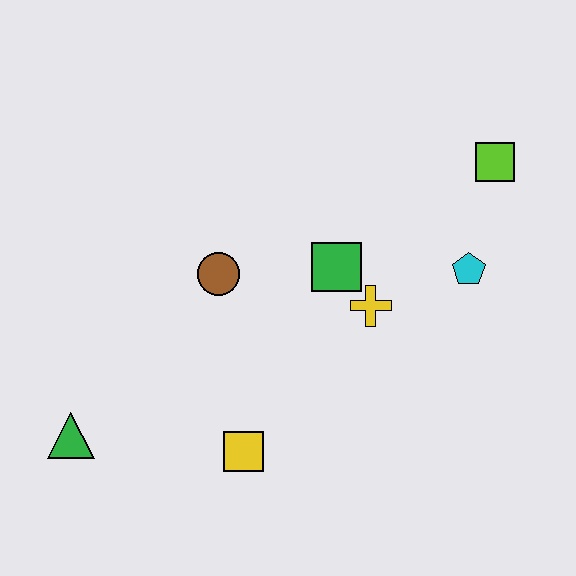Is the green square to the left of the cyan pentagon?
Yes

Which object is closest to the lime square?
The cyan pentagon is closest to the lime square.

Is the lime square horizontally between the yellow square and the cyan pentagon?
No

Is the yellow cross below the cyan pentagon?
Yes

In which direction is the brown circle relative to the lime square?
The brown circle is to the left of the lime square.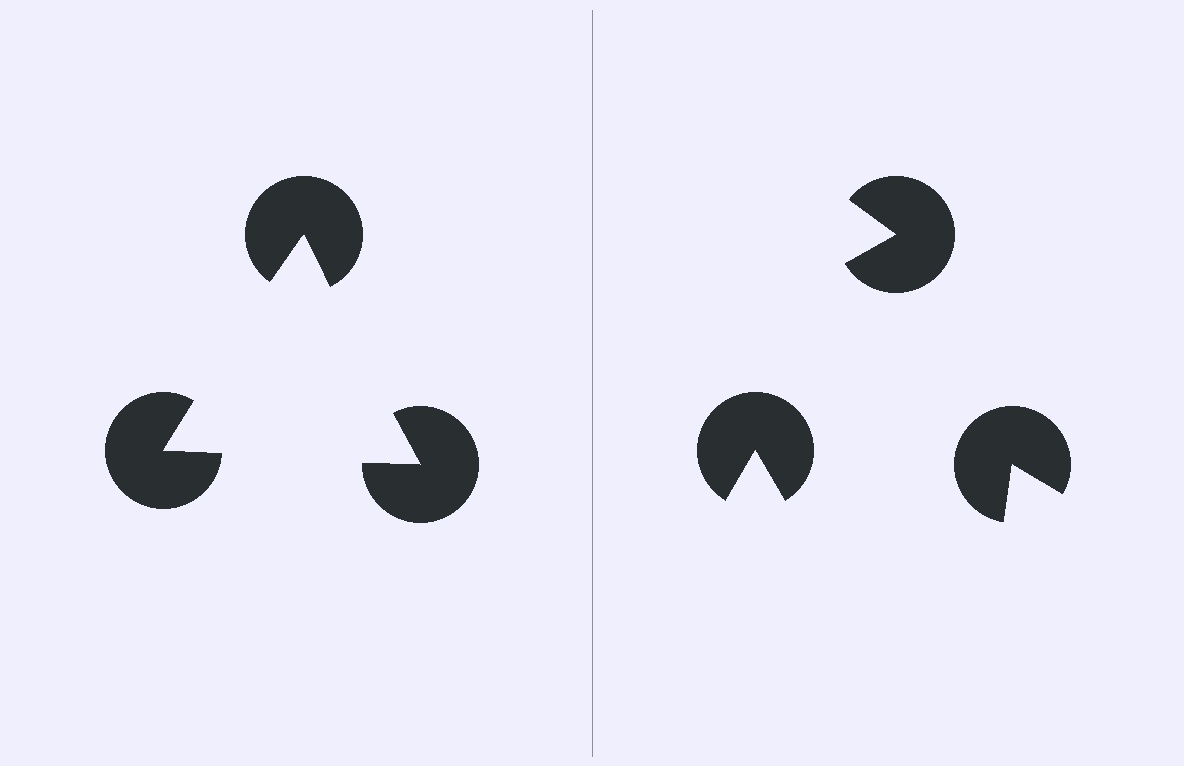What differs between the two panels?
The pac-man discs are positioned identically on both sides; only the wedge orientations differ. On the left they align to a triangle; on the right they are misaligned.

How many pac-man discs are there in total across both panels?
6 — 3 on each side.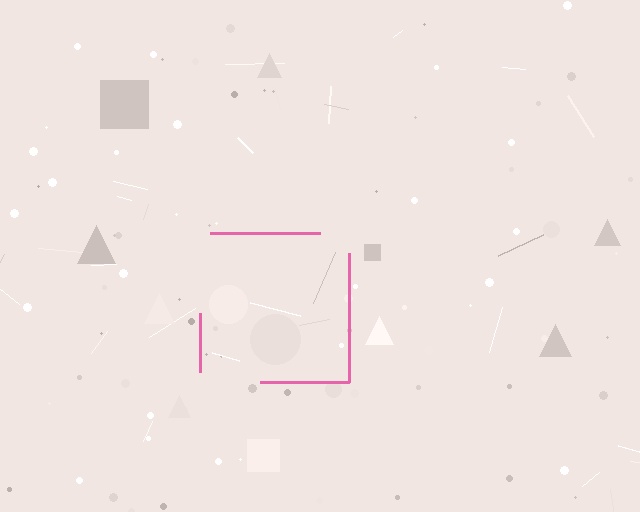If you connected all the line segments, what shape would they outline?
They would outline a square.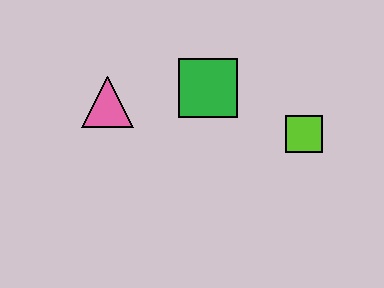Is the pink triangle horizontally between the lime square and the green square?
No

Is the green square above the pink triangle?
Yes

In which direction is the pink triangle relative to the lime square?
The pink triangle is to the left of the lime square.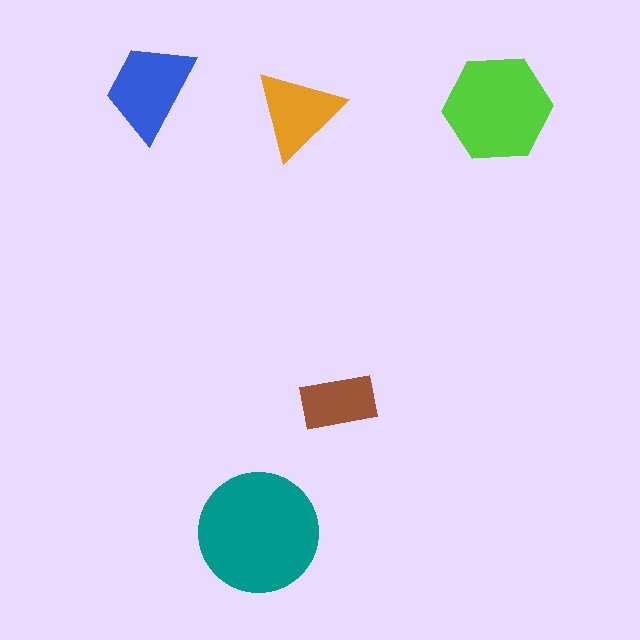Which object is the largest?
The teal circle.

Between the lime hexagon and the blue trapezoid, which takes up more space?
The lime hexagon.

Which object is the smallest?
The brown rectangle.